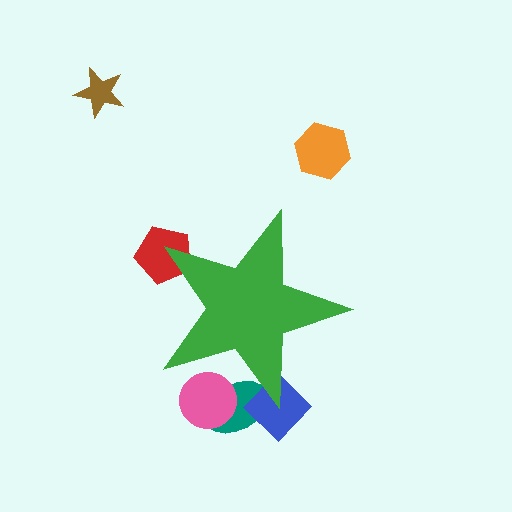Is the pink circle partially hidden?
Yes, the pink circle is partially hidden behind the green star.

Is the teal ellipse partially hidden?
Yes, the teal ellipse is partially hidden behind the green star.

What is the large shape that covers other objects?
A green star.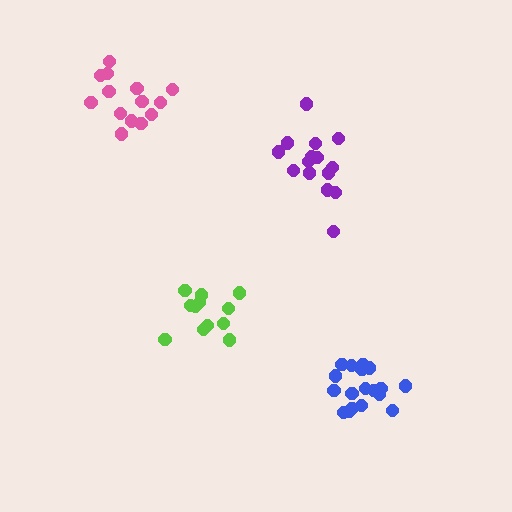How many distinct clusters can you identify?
There are 4 distinct clusters.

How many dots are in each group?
Group 1: 14 dots, Group 2: 12 dots, Group 3: 15 dots, Group 4: 18 dots (59 total).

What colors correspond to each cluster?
The clusters are colored: pink, lime, purple, blue.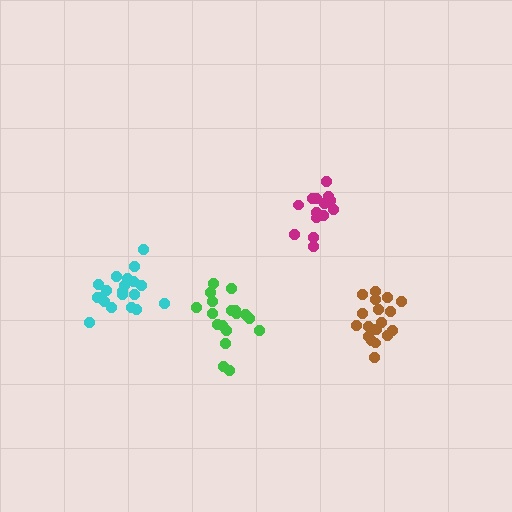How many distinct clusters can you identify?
There are 4 distinct clusters.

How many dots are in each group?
Group 1: 20 dots, Group 2: 18 dots, Group 3: 15 dots, Group 4: 18 dots (71 total).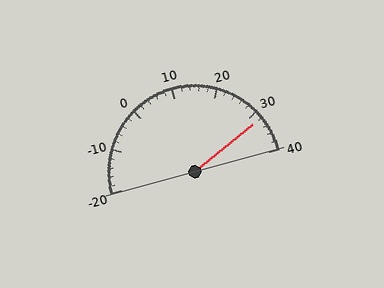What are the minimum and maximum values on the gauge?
The gauge ranges from -20 to 40.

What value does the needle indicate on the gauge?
The needle indicates approximately 32.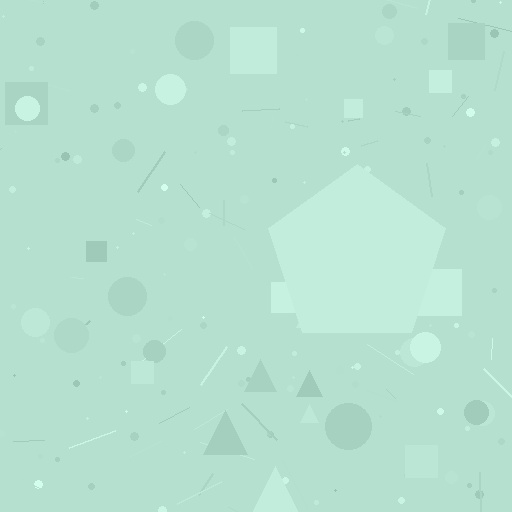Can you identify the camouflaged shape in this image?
The camouflaged shape is a pentagon.